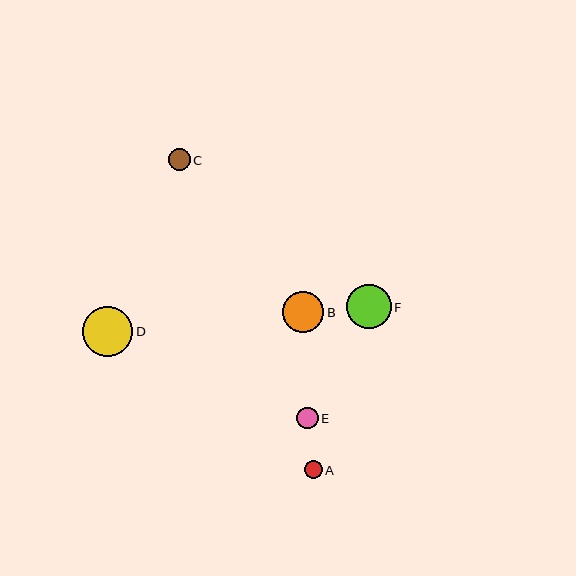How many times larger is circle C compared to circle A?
Circle C is approximately 1.2 times the size of circle A.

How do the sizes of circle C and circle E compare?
Circle C and circle E are approximately the same size.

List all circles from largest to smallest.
From largest to smallest: D, F, B, C, E, A.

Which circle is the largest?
Circle D is the largest with a size of approximately 50 pixels.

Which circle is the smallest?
Circle A is the smallest with a size of approximately 18 pixels.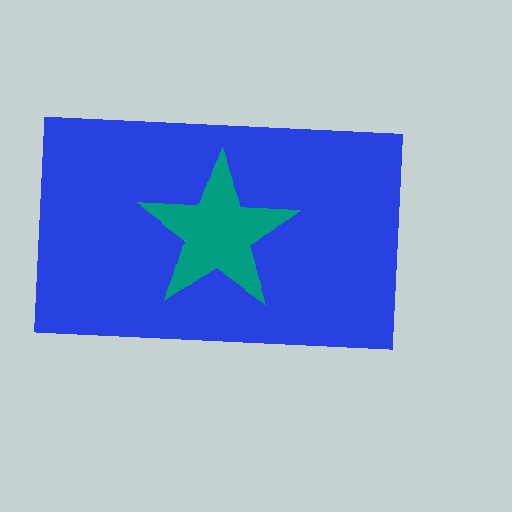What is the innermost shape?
The teal star.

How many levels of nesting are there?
2.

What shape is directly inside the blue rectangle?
The teal star.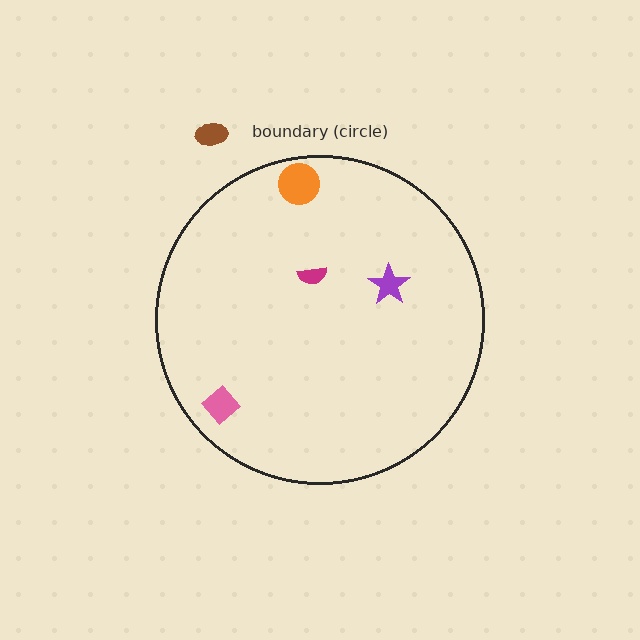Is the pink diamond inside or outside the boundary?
Inside.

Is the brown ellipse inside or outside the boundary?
Outside.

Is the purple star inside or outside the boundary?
Inside.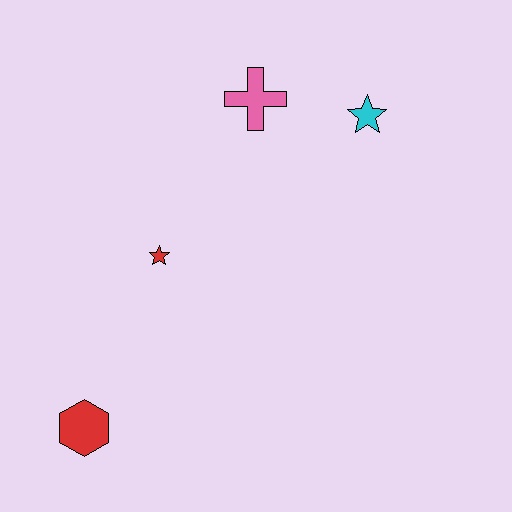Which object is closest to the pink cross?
The cyan star is closest to the pink cross.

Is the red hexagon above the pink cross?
No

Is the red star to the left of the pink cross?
Yes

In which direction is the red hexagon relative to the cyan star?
The red hexagon is below the cyan star.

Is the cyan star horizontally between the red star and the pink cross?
No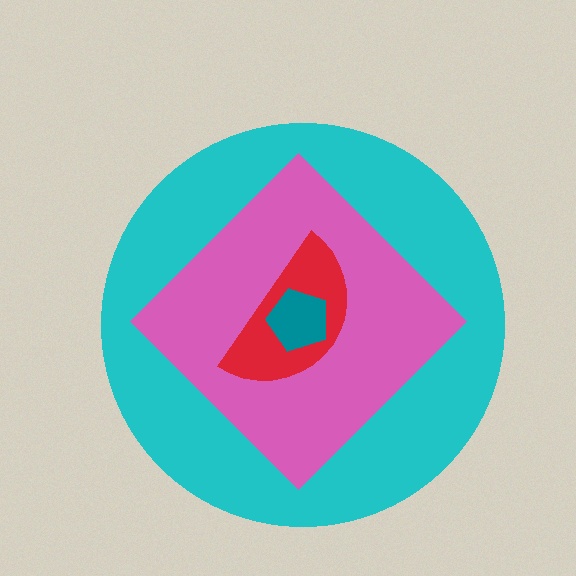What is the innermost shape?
The teal pentagon.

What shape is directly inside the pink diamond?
The red semicircle.